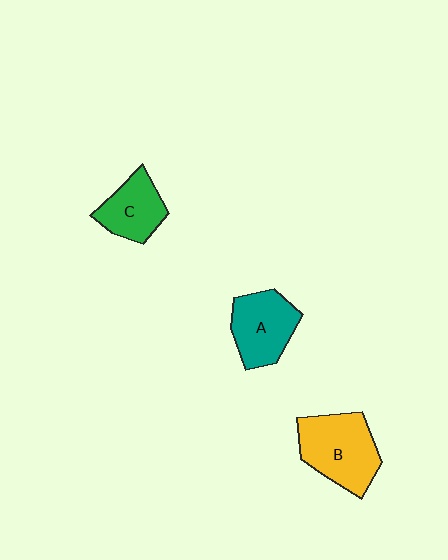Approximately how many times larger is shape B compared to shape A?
Approximately 1.2 times.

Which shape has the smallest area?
Shape C (green).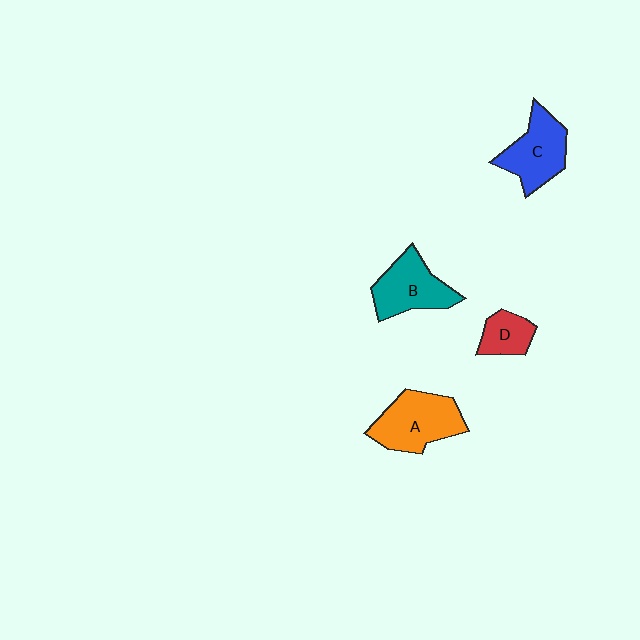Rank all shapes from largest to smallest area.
From largest to smallest: A (orange), C (blue), B (teal), D (red).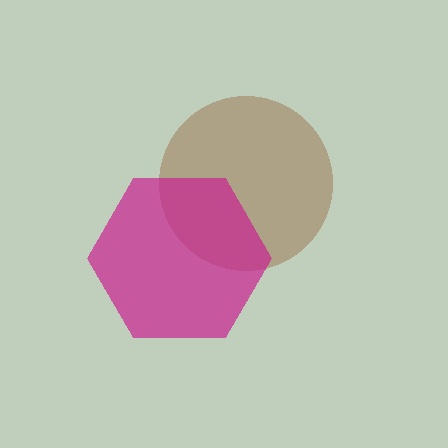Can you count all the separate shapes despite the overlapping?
Yes, there are 2 separate shapes.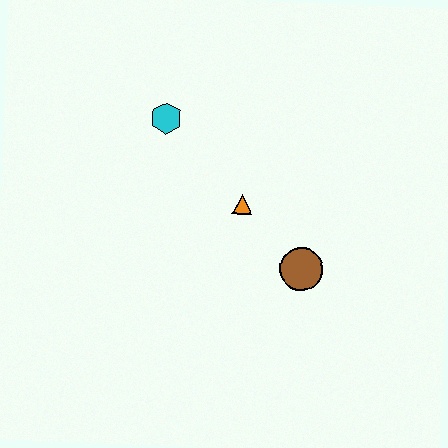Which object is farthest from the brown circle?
The cyan hexagon is farthest from the brown circle.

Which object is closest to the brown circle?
The orange triangle is closest to the brown circle.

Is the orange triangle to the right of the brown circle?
No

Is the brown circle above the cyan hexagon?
No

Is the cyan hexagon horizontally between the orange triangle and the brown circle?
No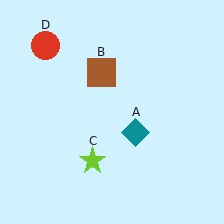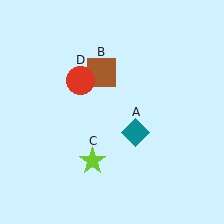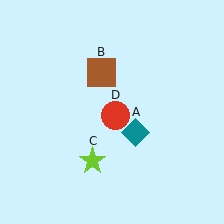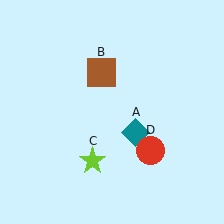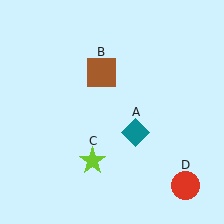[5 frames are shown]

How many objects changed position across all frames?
1 object changed position: red circle (object D).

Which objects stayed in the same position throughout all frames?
Teal diamond (object A) and brown square (object B) and lime star (object C) remained stationary.